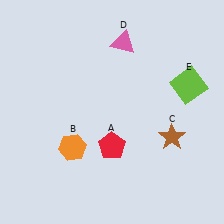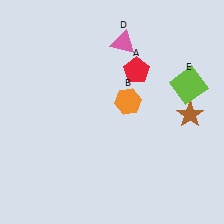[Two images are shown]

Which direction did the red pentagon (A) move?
The red pentagon (A) moved up.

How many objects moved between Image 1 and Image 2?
3 objects moved between the two images.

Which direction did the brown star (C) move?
The brown star (C) moved up.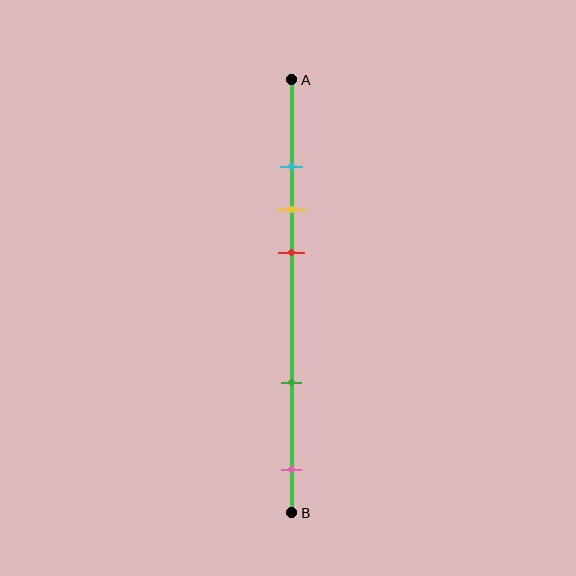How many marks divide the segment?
There are 5 marks dividing the segment.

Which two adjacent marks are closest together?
The cyan and yellow marks are the closest adjacent pair.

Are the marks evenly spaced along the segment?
No, the marks are not evenly spaced.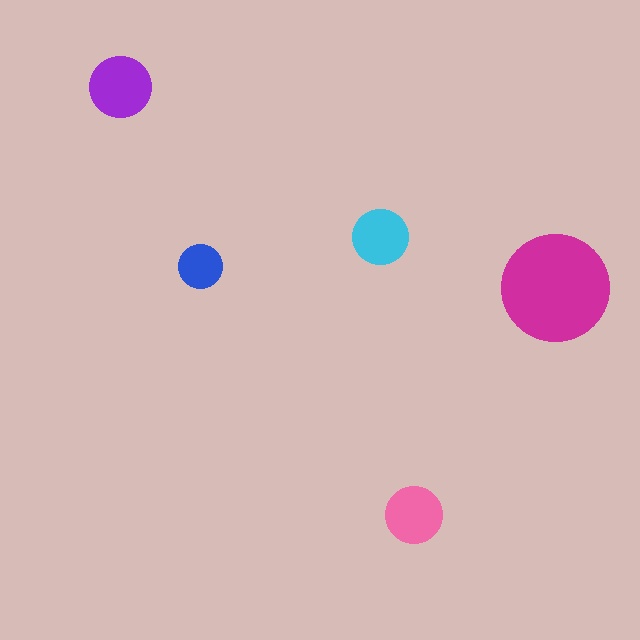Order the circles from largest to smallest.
the magenta one, the purple one, the pink one, the cyan one, the blue one.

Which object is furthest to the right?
The magenta circle is rightmost.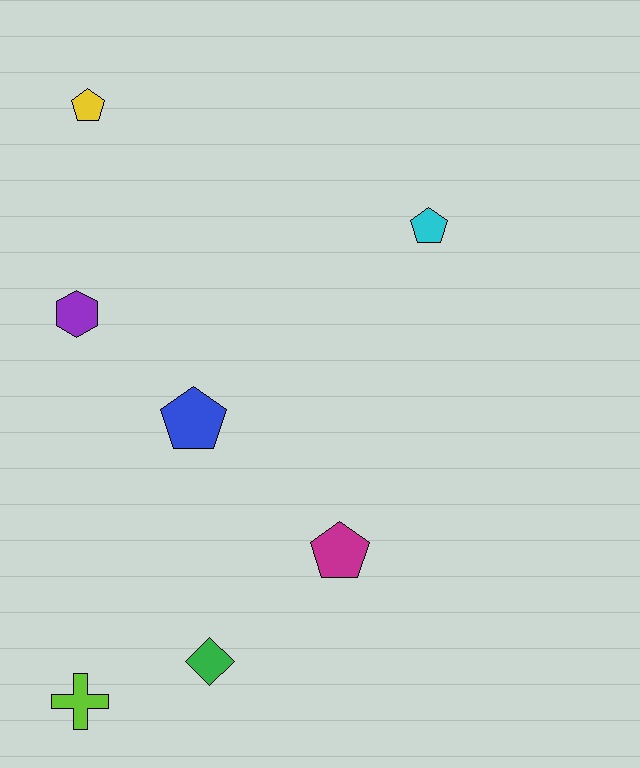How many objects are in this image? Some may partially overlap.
There are 7 objects.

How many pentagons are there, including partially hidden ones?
There are 4 pentagons.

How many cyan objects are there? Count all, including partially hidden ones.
There is 1 cyan object.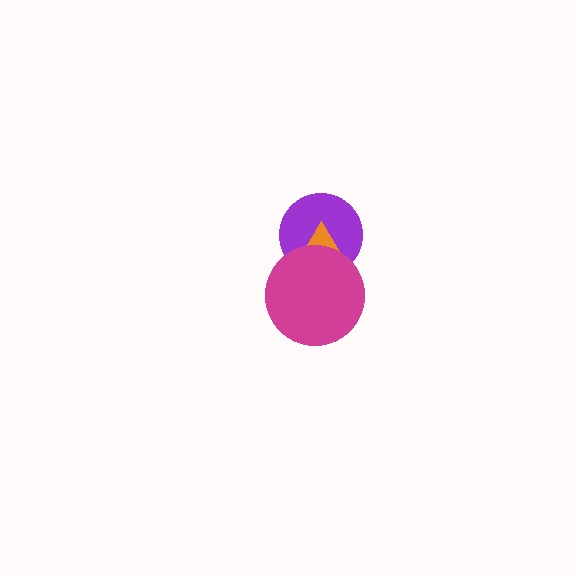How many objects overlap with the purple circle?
2 objects overlap with the purple circle.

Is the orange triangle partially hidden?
Yes, it is partially covered by another shape.